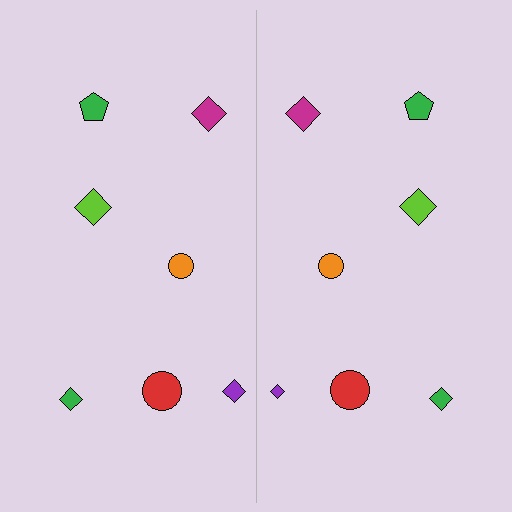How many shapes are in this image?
There are 14 shapes in this image.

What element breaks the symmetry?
The purple diamond on the right side has a different size than its mirror counterpart.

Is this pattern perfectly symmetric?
No, the pattern is not perfectly symmetric. The purple diamond on the right side has a different size than its mirror counterpart.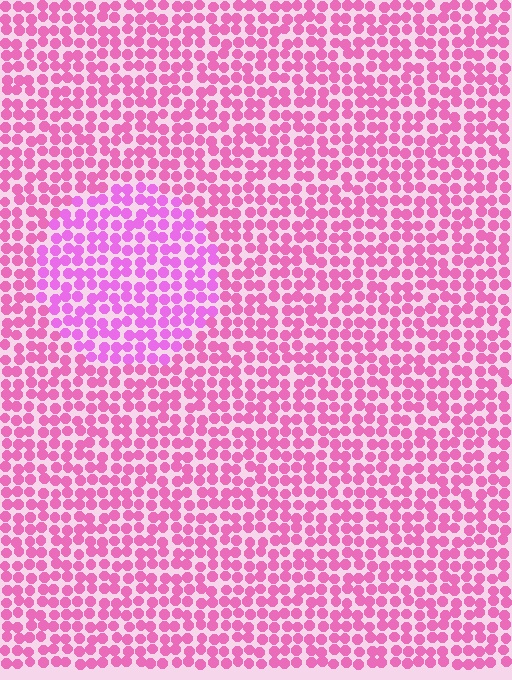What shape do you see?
I see a circle.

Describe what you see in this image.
The image is filled with small pink elements in a uniform arrangement. A circle-shaped region is visible where the elements are tinted to a slightly different hue, forming a subtle color boundary.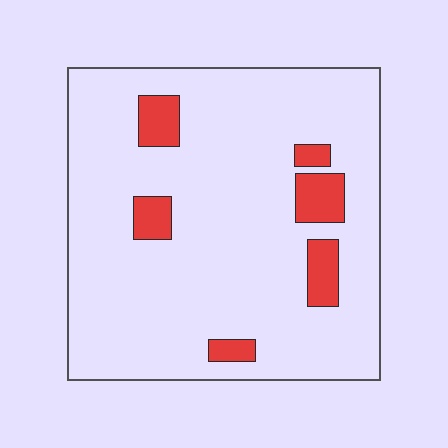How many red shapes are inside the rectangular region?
6.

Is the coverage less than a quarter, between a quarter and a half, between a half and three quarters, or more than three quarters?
Less than a quarter.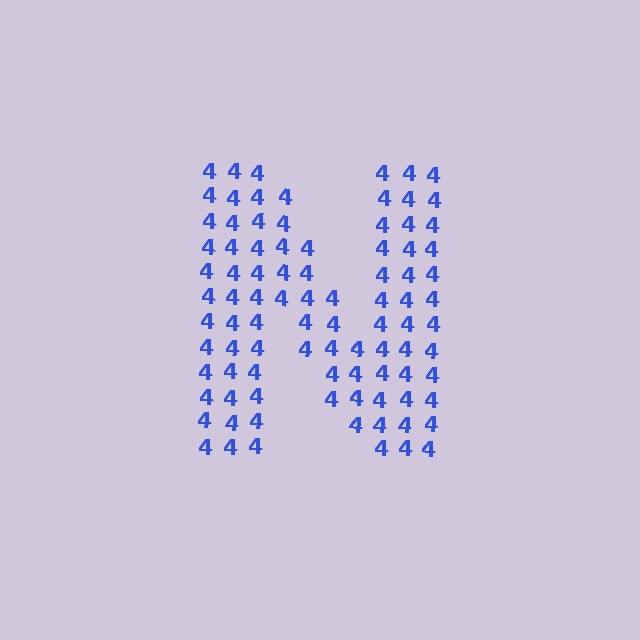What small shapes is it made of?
It is made of small digit 4's.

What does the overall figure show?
The overall figure shows the letter N.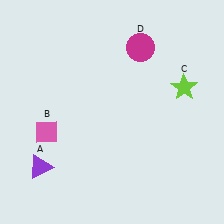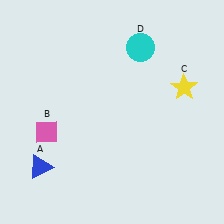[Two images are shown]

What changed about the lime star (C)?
In Image 1, C is lime. In Image 2, it changed to yellow.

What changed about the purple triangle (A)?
In Image 1, A is purple. In Image 2, it changed to blue.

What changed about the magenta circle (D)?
In Image 1, D is magenta. In Image 2, it changed to cyan.